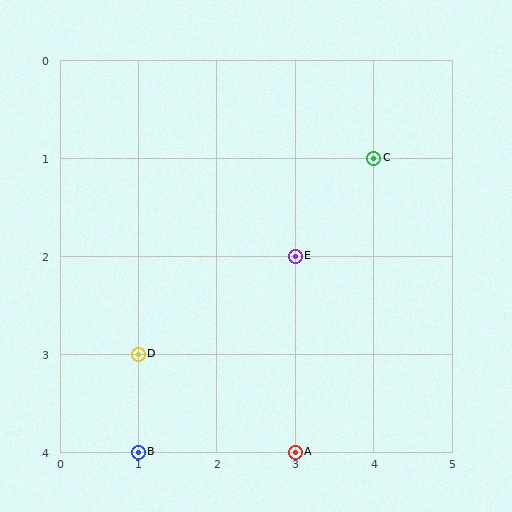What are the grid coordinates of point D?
Point D is at grid coordinates (1, 3).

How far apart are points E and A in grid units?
Points E and A are 2 rows apart.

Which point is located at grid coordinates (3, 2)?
Point E is at (3, 2).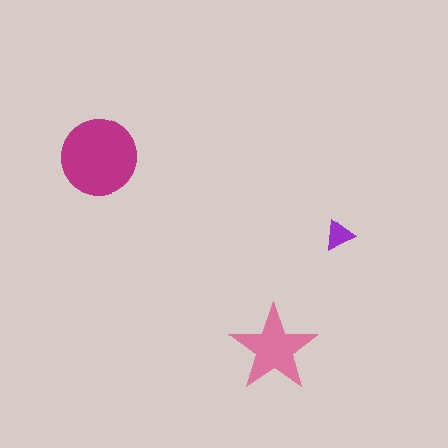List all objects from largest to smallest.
The magenta circle, the pink star, the purple triangle.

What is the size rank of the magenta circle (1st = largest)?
1st.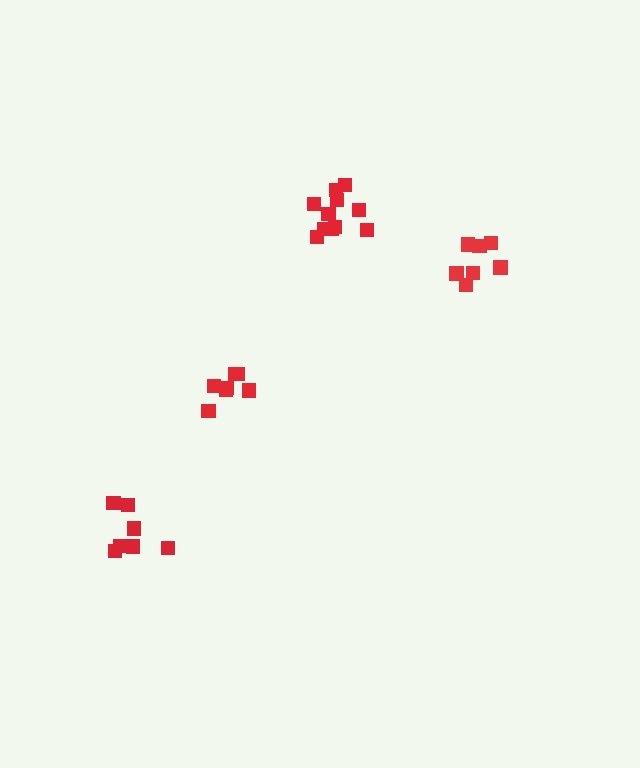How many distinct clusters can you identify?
There are 4 distinct clusters.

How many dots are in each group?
Group 1: 7 dots, Group 2: 11 dots, Group 3: 7 dots, Group 4: 7 dots (32 total).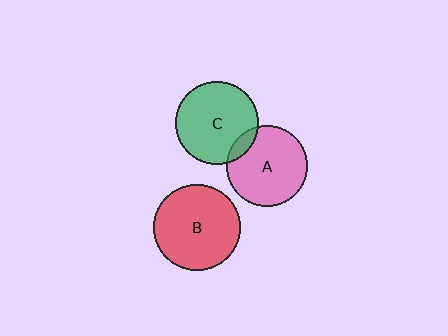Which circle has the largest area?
Circle B (red).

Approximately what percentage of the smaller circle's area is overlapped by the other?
Approximately 10%.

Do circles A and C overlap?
Yes.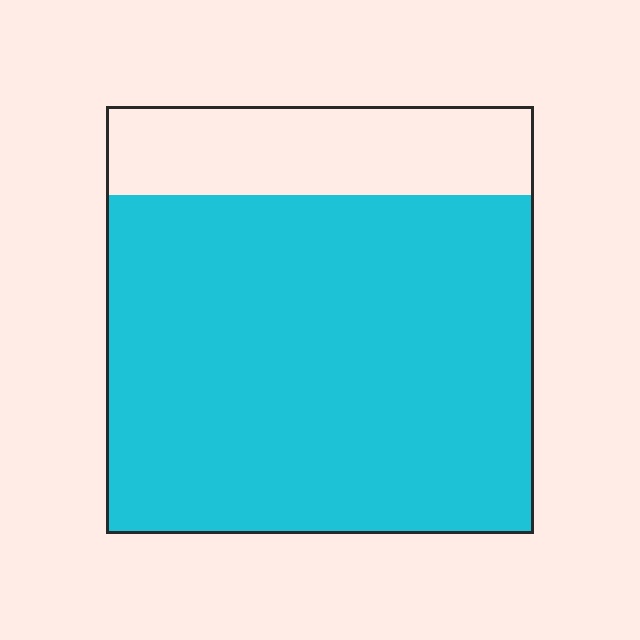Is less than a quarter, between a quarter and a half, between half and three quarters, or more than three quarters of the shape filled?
More than three quarters.